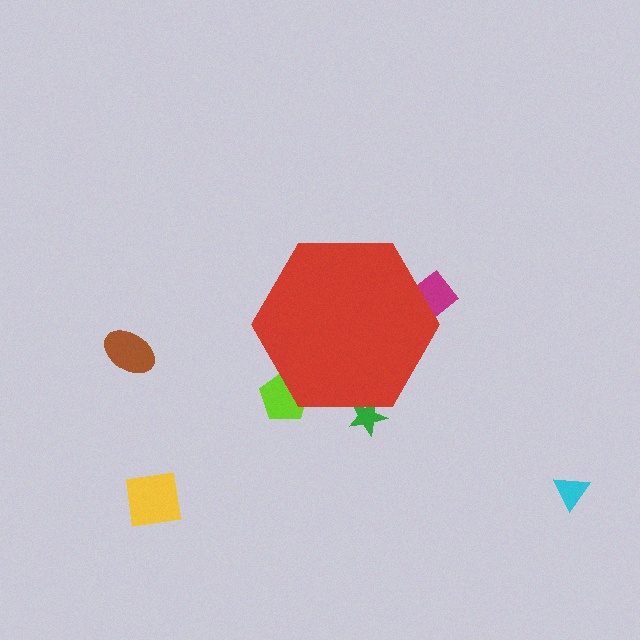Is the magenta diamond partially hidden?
Yes, the magenta diamond is partially hidden behind the red hexagon.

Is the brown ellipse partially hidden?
No, the brown ellipse is fully visible.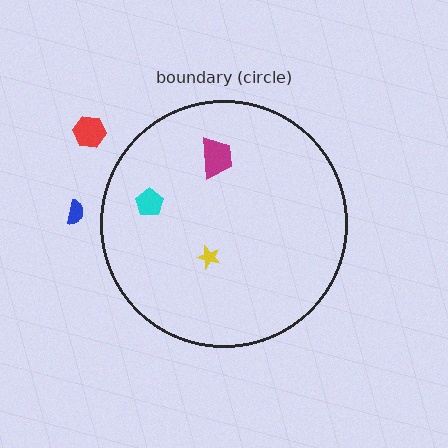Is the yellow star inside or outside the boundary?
Inside.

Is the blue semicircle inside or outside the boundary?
Outside.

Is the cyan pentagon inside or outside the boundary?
Inside.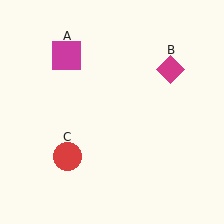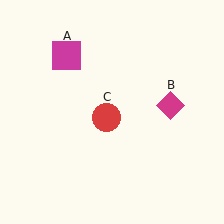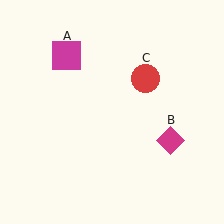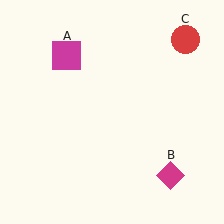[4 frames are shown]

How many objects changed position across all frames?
2 objects changed position: magenta diamond (object B), red circle (object C).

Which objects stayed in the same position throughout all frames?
Magenta square (object A) remained stationary.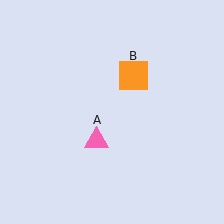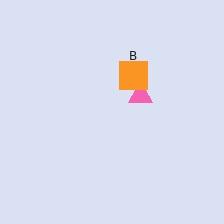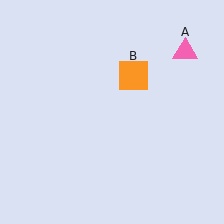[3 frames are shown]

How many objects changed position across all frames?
1 object changed position: pink triangle (object A).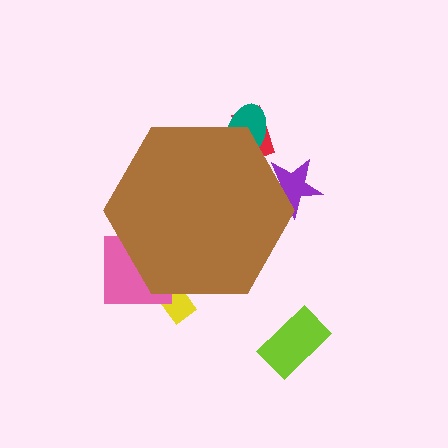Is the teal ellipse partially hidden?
Yes, the teal ellipse is partially hidden behind the brown hexagon.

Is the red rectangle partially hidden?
Yes, the red rectangle is partially hidden behind the brown hexagon.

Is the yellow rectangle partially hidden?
Yes, the yellow rectangle is partially hidden behind the brown hexagon.